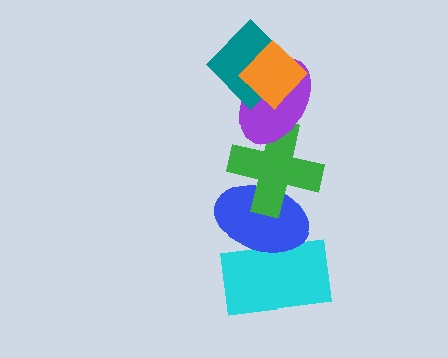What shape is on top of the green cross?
The purple ellipse is on top of the green cross.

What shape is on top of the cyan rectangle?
The blue ellipse is on top of the cyan rectangle.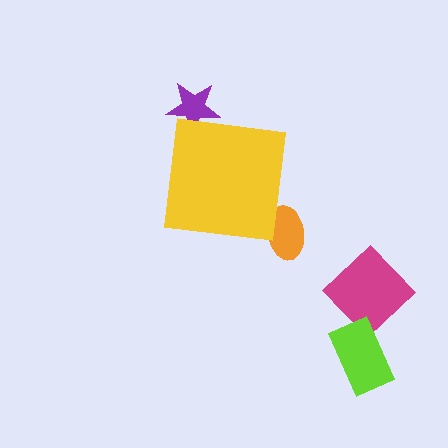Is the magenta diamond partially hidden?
No, the magenta diamond is fully visible.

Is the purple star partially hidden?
Yes, the purple star is partially hidden behind the yellow square.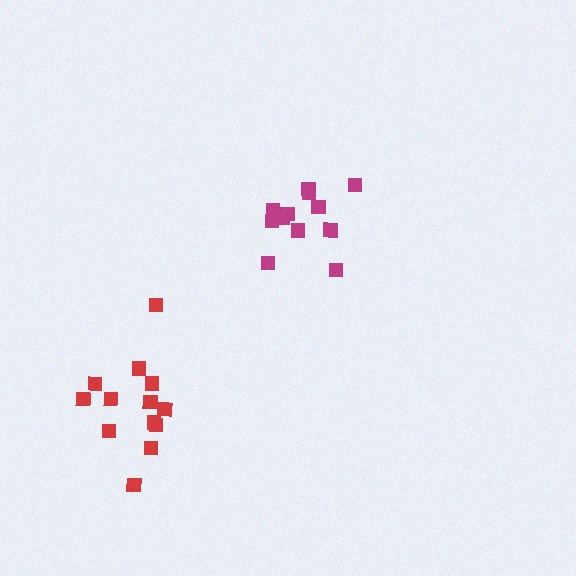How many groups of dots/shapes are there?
There are 2 groups.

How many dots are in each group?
Group 1: 13 dots, Group 2: 12 dots (25 total).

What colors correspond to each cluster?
The clusters are colored: red, magenta.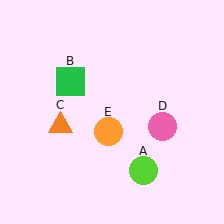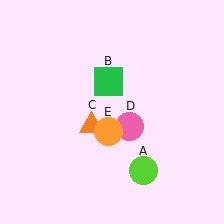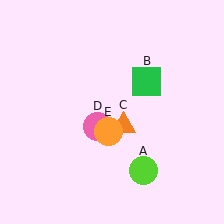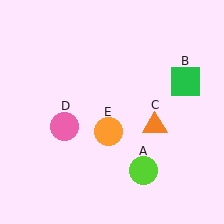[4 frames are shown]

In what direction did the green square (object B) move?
The green square (object B) moved right.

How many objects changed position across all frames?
3 objects changed position: green square (object B), orange triangle (object C), pink circle (object D).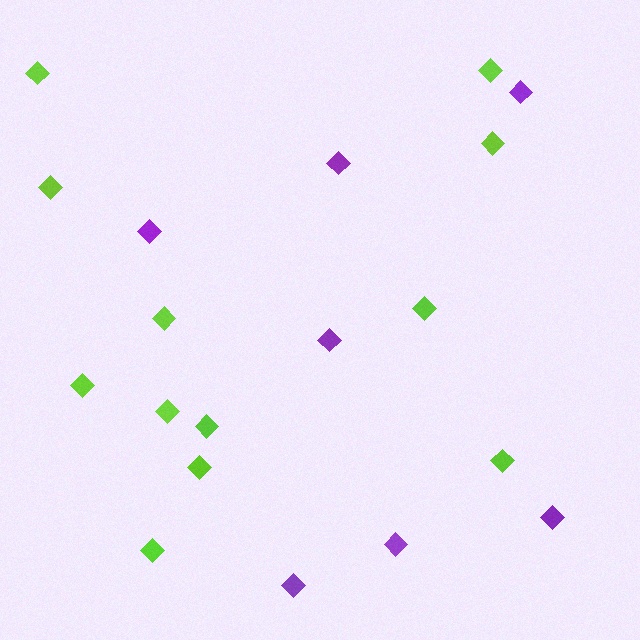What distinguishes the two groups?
There are 2 groups: one group of purple diamonds (7) and one group of lime diamonds (12).